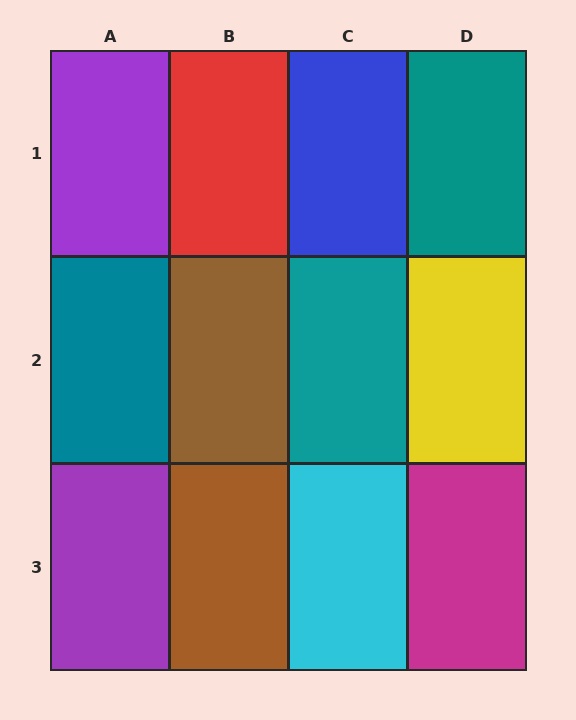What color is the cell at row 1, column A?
Purple.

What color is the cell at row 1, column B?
Red.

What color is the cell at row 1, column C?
Blue.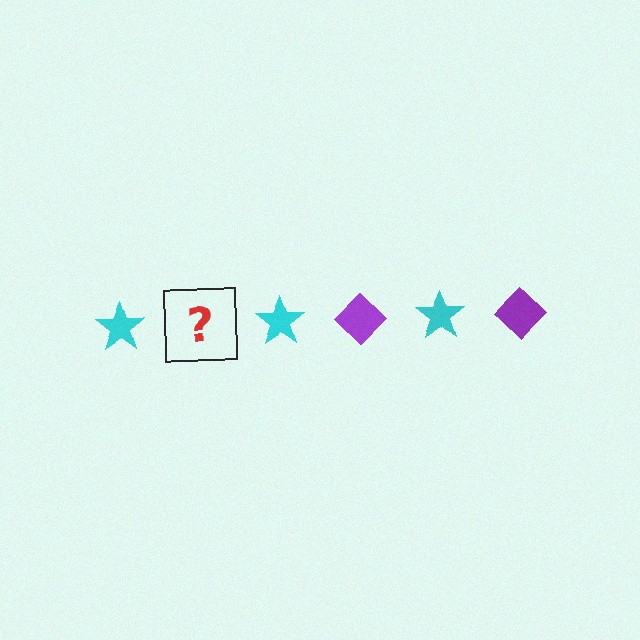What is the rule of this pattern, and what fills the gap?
The rule is that the pattern alternates between cyan star and purple diamond. The gap should be filled with a purple diamond.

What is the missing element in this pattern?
The missing element is a purple diamond.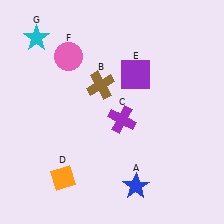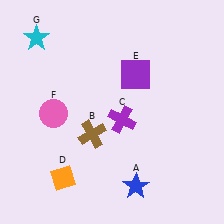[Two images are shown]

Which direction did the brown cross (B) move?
The brown cross (B) moved down.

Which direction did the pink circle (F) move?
The pink circle (F) moved down.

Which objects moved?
The objects that moved are: the brown cross (B), the pink circle (F).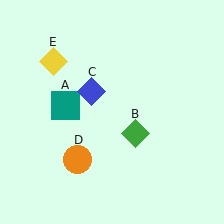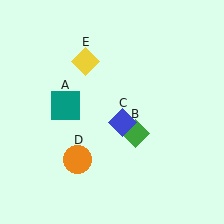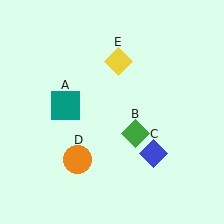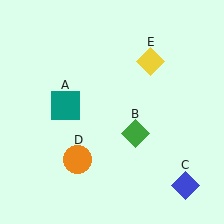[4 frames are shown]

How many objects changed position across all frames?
2 objects changed position: blue diamond (object C), yellow diamond (object E).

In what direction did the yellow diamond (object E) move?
The yellow diamond (object E) moved right.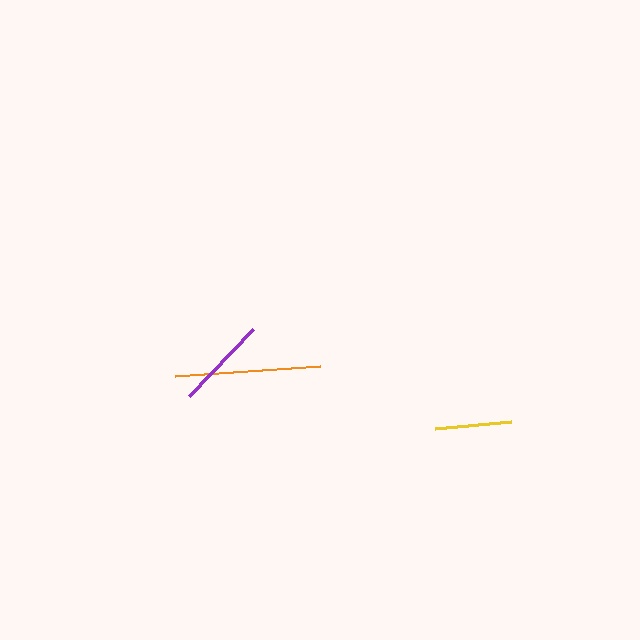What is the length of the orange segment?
The orange segment is approximately 146 pixels long.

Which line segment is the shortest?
The yellow line is the shortest at approximately 76 pixels.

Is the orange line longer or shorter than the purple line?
The orange line is longer than the purple line.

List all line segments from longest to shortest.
From longest to shortest: orange, purple, yellow.